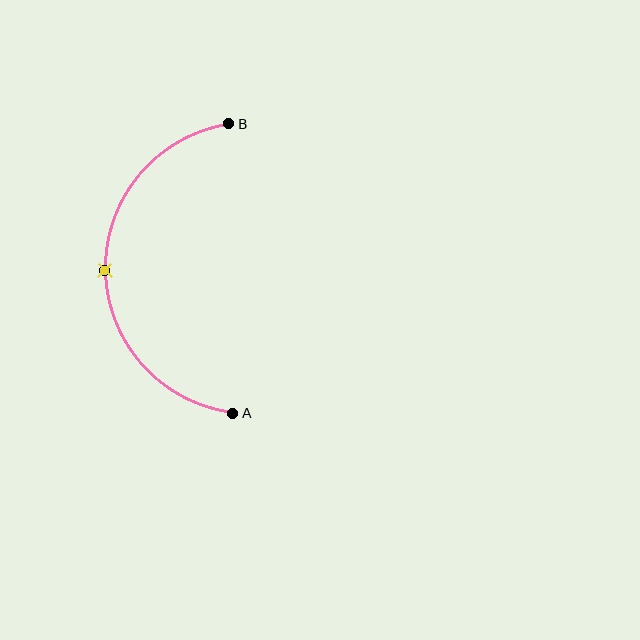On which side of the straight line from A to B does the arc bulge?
The arc bulges to the left of the straight line connecting A and B.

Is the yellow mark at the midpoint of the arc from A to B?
Yes. The yellow mark lies on the arc at equal arc-length from both A and B — it is the arc midpoint.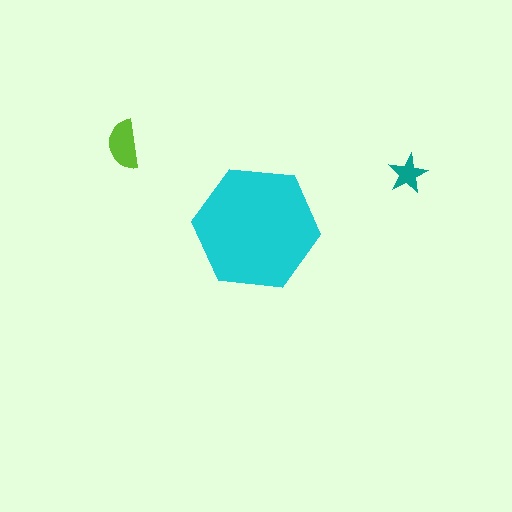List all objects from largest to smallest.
The cyan hexagon, the lime semicircle, the teal star.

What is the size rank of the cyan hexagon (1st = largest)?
1st.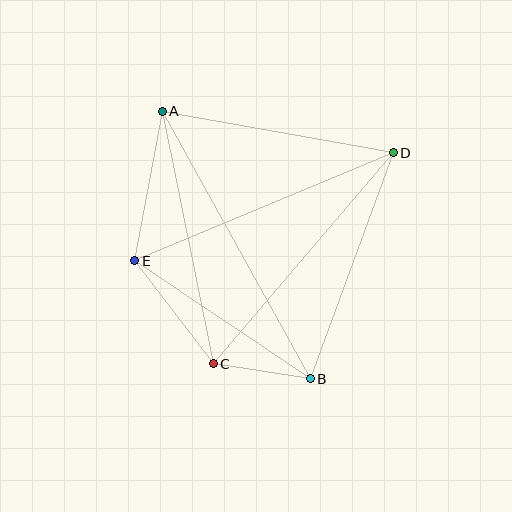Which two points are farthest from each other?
Points A and B are farthest from each other.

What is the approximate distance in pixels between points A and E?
The distance between A and E is approximately 152 pixels.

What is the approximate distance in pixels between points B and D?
The distance between B and D is approximately 241 pixels.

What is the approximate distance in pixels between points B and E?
The distance between B and E is approximately 212 pixels.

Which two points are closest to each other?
Points B and C are closest to each other.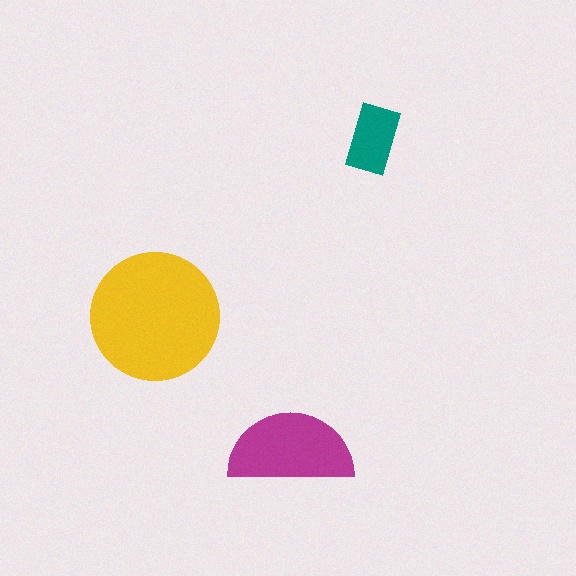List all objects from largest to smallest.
The yellow circle, the magenta semicircle, the teal rectangle.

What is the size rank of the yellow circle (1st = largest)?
1st.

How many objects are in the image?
There are 3 objects in the image.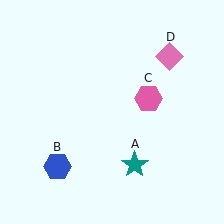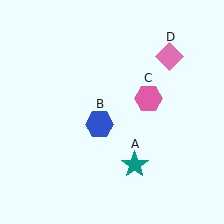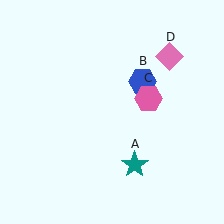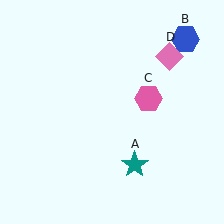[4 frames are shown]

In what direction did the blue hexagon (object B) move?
The blue hexagon (object B) moved up and to the right.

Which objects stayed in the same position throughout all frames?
Teal star (object A) and pink hexagon (object C) and pink diamond (object D) remained stationary.